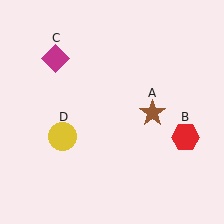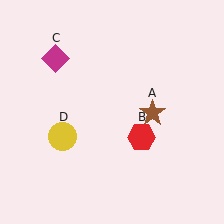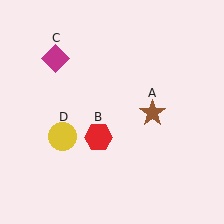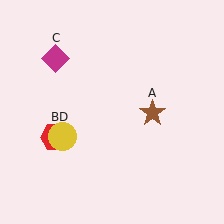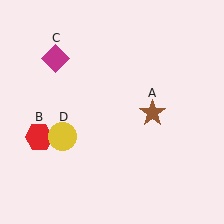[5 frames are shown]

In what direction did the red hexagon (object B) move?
The red hexagon (object B) moved left.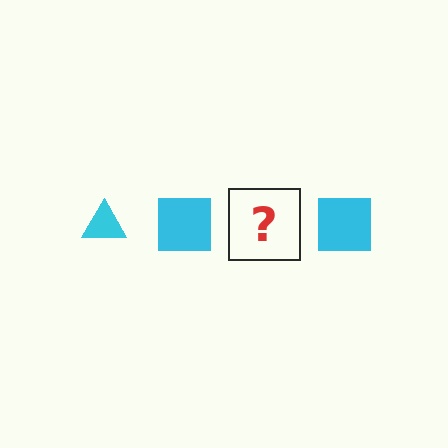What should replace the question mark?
The question mark should be replaced with a cyan triangle.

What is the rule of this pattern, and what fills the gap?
The rule is that the pattern cycles through triangle, square shapes in cyan. The gap should be filled with a cyan triangle.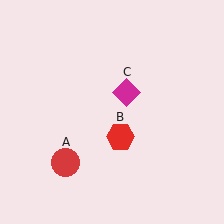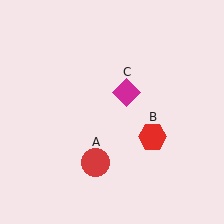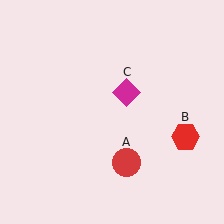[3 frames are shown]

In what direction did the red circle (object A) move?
The red circle (object A) moved right.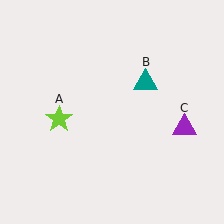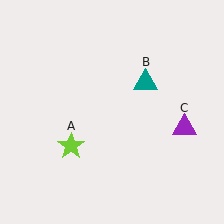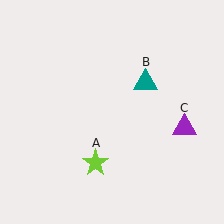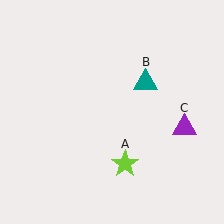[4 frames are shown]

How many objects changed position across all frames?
1 object changed position: lime star (object A).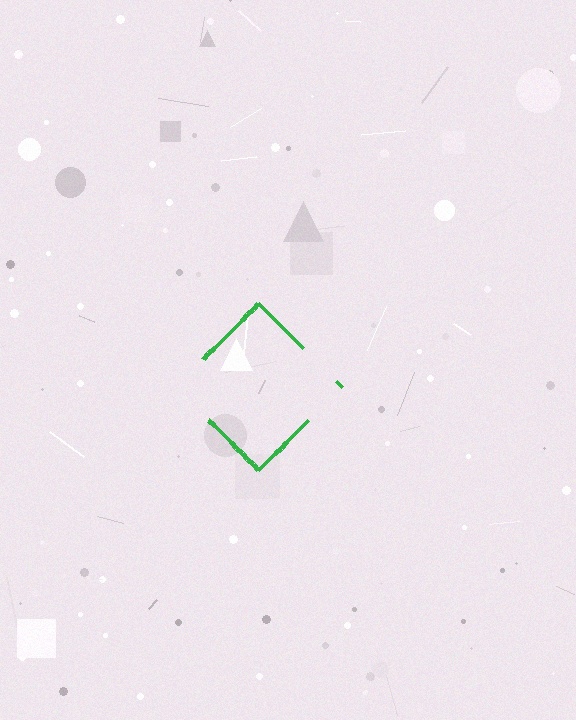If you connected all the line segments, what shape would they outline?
They would outline a diamond.